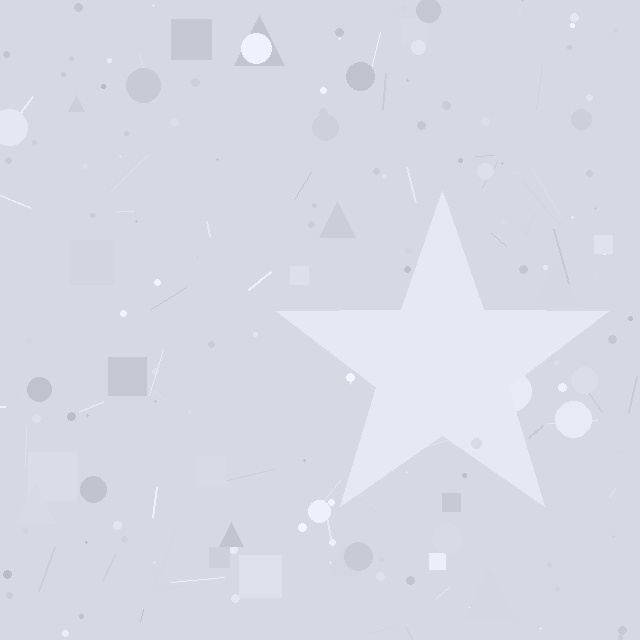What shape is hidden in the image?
A star is hidden in the image.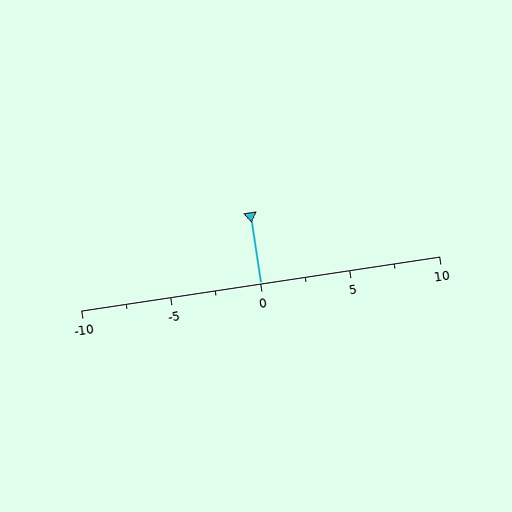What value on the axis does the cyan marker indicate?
The marker indicates approximately 0.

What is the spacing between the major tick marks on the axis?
The major ticks are spaced 5 apart.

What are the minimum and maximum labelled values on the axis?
The axis runs from -10 to 10.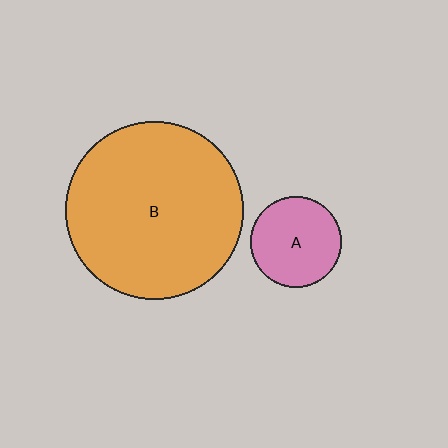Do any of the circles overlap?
No, none of the circles overlap.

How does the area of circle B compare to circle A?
Approximately 3.8 times.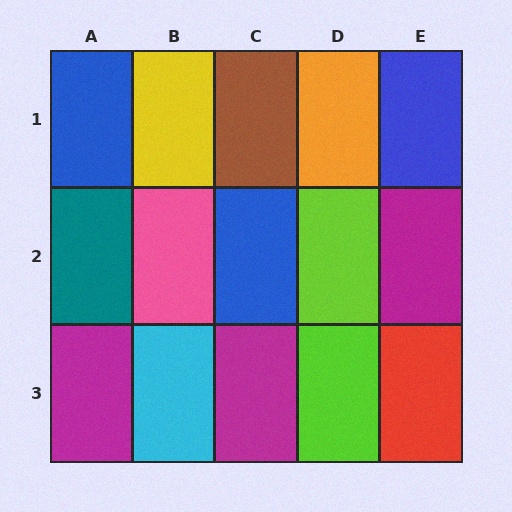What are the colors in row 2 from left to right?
Teal, pink, blue, lime, magenta.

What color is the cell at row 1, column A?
Blue.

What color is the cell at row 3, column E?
Red.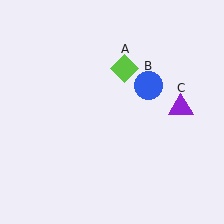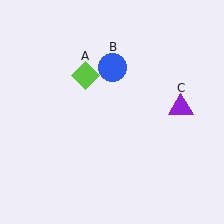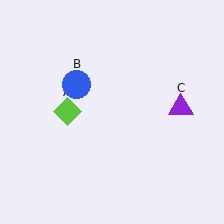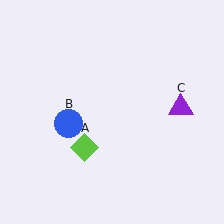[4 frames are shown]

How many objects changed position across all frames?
2 objects changed position: lime diamond (object A), blue circle (object B).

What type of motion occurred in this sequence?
The lime diamond (object A), blue circle (object B) rotated counterclockwise around the center of the scene.